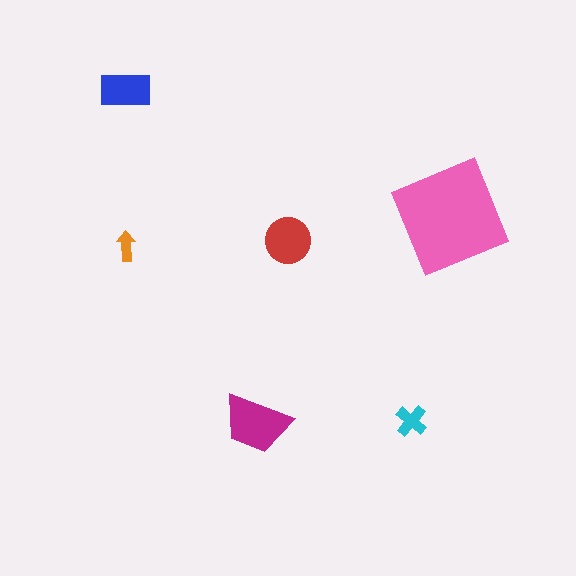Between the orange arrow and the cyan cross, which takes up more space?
The cyan cross.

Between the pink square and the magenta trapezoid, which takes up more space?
The pink square.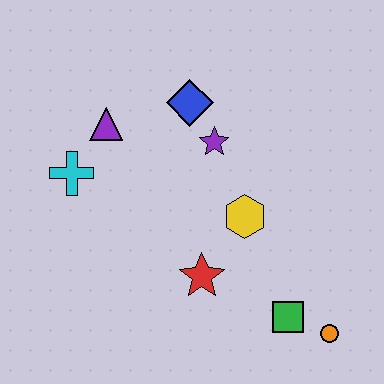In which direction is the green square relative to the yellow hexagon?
The green square is below the yellow hexagon.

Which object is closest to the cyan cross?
The purple triangle is closest to the cyan cross.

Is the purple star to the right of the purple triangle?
Yes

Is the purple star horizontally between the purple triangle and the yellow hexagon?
Yes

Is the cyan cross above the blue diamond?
No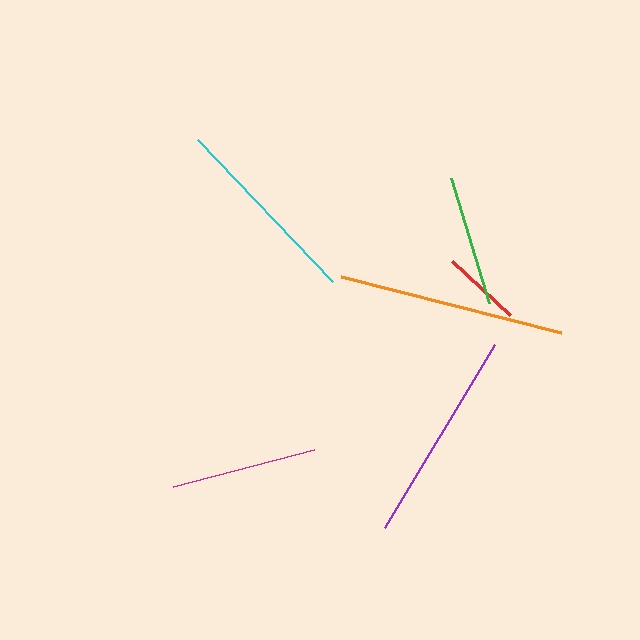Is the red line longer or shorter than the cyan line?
The cyan line is longer than the red line.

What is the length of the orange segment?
The orange segment is approximately 227 pixels long.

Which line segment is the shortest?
The red line is the shortest at approximately 78 pixels.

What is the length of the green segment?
The green segment is approximately 130 pixels long.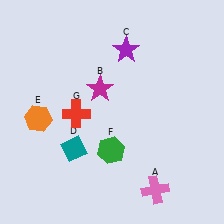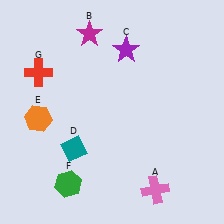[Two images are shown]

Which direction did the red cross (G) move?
The red cross (G) moved up.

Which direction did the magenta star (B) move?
The magenta star (B) moved up.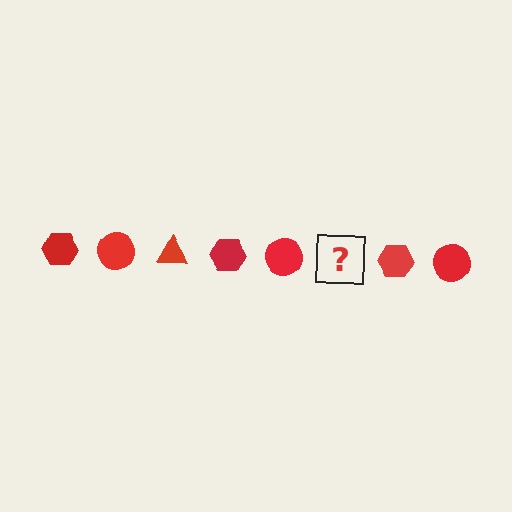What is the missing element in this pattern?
The missing element is a red triangle.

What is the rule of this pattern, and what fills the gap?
The rule is that the pattern cycles through hexagon, circle, triangle shapes in red. The gap should be filled with a red triangle.